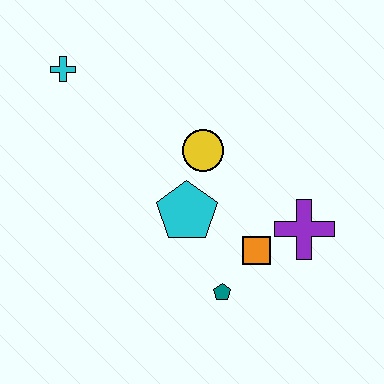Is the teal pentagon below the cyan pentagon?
Yes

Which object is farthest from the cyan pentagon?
The cyan cross is farthest from the cyan pentagon.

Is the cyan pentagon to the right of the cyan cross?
Yes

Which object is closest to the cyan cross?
The yellow circle is closest to the cyan cross.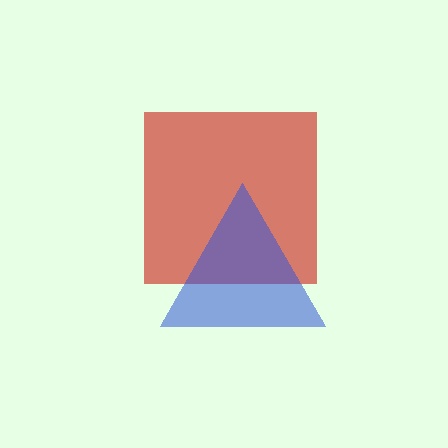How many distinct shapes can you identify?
There are 2 distinct shapes: a red square, a blue triangle.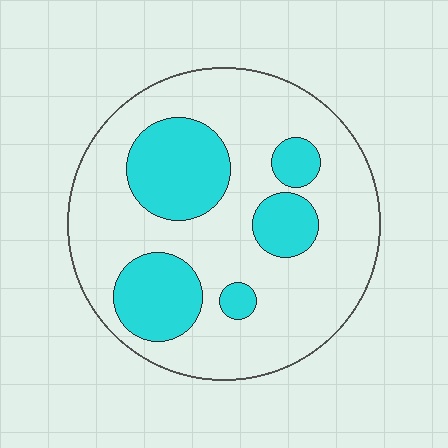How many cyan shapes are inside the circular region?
5.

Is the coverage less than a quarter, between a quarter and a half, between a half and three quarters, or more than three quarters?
Between a quarter and a half.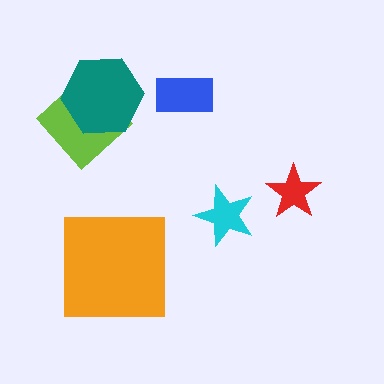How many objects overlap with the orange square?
0 objects overlap with the orange square.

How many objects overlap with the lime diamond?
1 object overlaps with the lime diamond.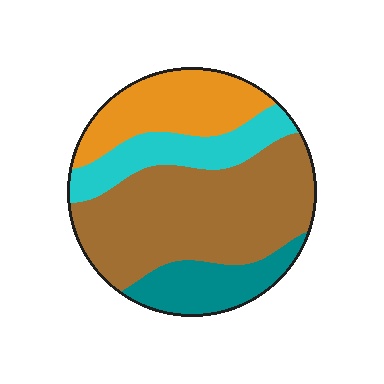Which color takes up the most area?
Brown, at roughly 45%.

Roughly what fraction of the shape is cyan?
Cyan covers about 15% of the shape.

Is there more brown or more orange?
Brown.